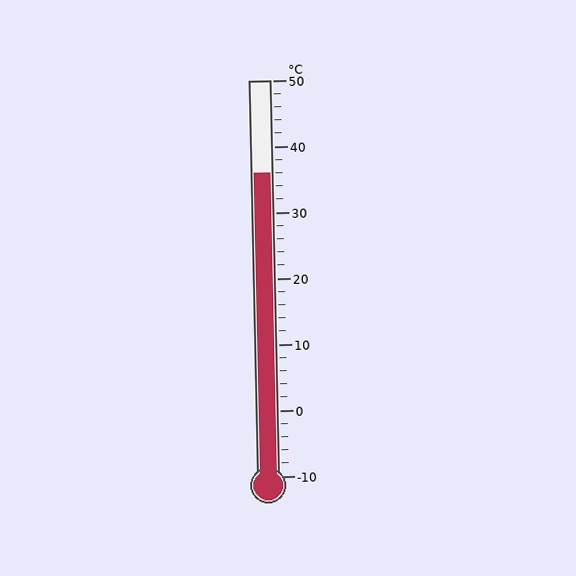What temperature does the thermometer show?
The thermometer shows approximately 36°C.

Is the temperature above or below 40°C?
The temperature is below 40°C.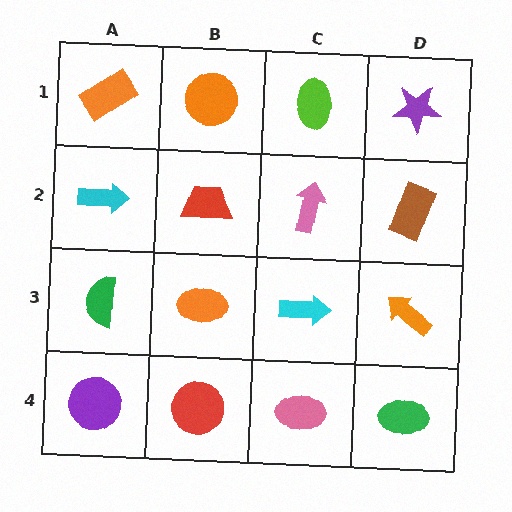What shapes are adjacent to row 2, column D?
A purple star (row 1, column D), an orange arrow (row 3, column D), a pink arrow (row 2, column C).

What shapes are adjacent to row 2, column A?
An orange rectangle (row 1, column A), a green semicircle (row 3, column A), a red trapezoid (row 2, column B).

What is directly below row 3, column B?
A red circle.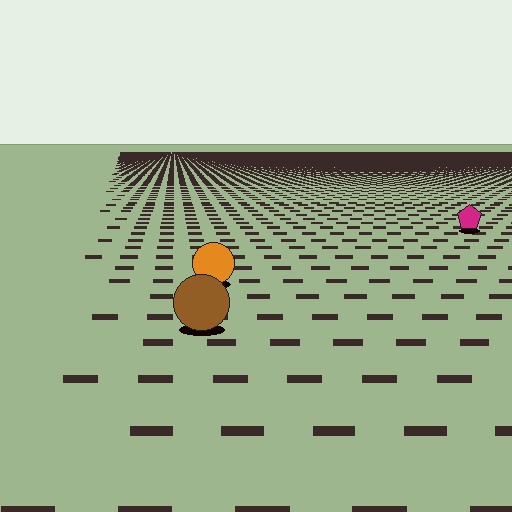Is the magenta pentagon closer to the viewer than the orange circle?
No. The orange circle is closer — you can tell from the texture gradient: the ground texture is coarser near it.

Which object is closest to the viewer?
The brown circle is closest. The texture marks near it are larger and more spread out.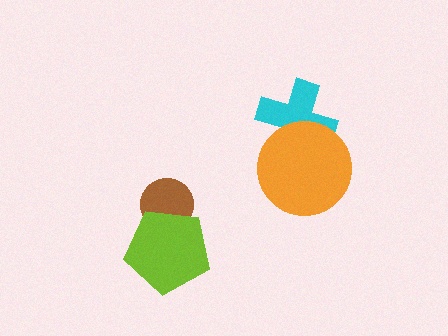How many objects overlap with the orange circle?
1 object overlaps with the orange circle.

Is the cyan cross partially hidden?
Yes, it is partially covered by another shape.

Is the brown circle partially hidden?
Yes, it is partially covered by another shape.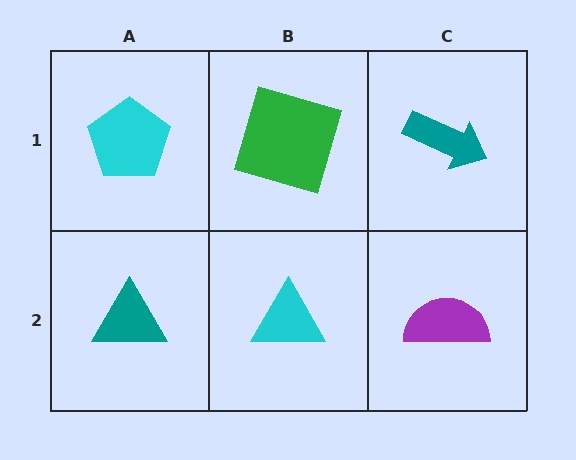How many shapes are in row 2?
3 shapes.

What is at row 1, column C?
A teal arrow.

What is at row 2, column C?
A purple semicircle.